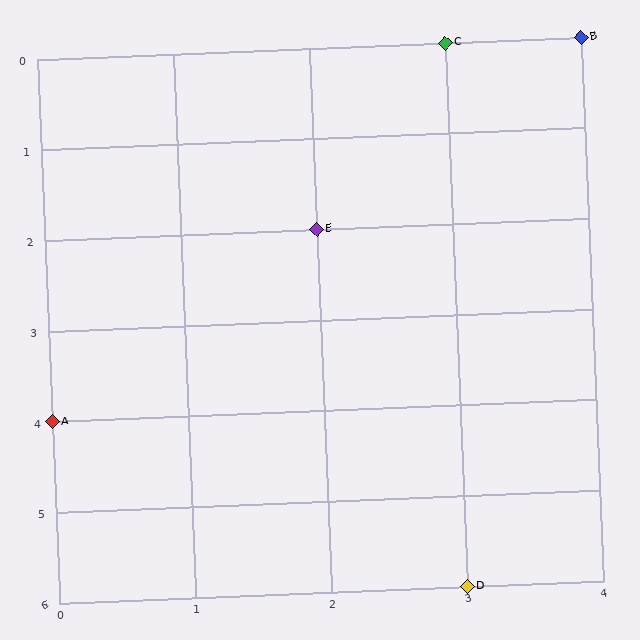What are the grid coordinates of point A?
Point A is at grid coordinates (0, 4).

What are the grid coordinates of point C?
Point C is at grid coordinates (3, 0).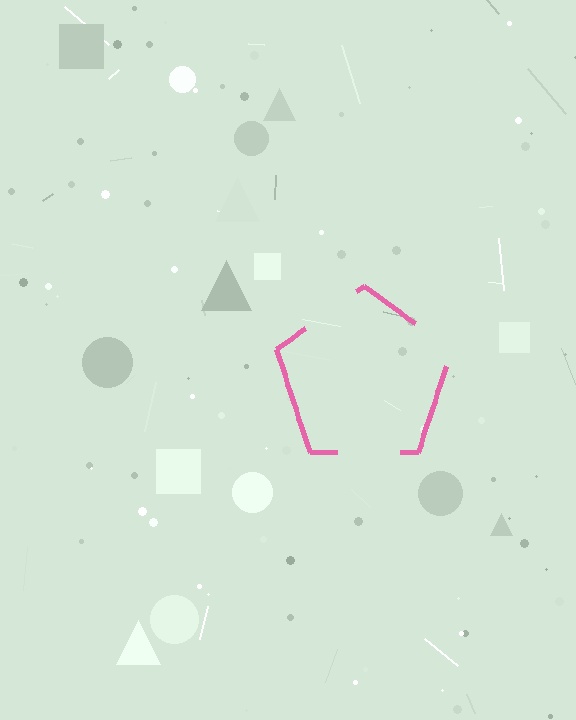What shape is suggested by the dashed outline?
The dashed outline suggests a pentagon.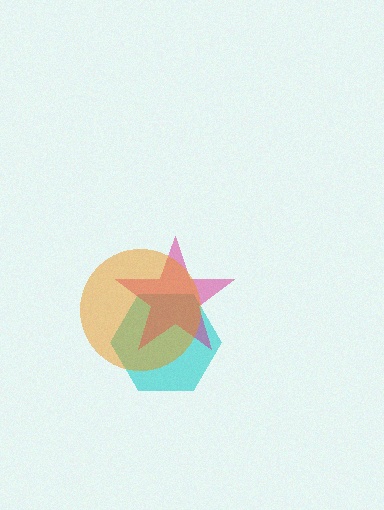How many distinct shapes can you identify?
There are 3 distinct shapes: a cyan hexagon, a magenta star, an orange circle.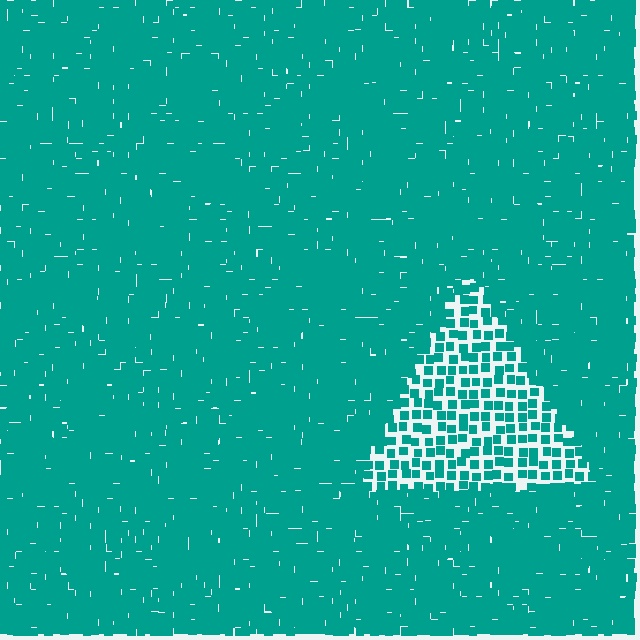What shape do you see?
I see a triangle.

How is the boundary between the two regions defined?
The boundary is defined by a change in element density (approximately 2.4x ratio). All elements are the same color, size, and shape.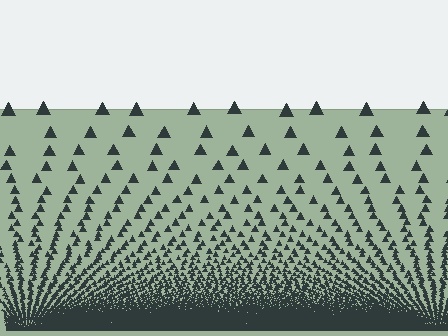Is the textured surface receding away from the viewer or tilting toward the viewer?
The surface appears to tilt toward the viewer. Texture elements get larger and sparser toward the top.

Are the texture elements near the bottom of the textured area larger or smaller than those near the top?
Smaller. The gradient is inverted — elements near the bottom are smaller and denser.